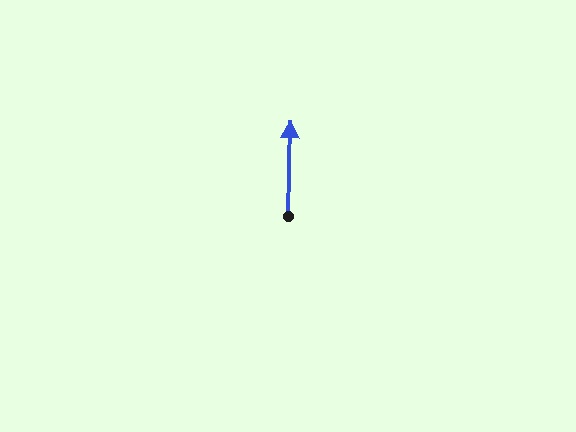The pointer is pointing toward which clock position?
Roughly 12 o'clock.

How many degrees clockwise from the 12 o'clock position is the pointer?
Approximately 2 degrees.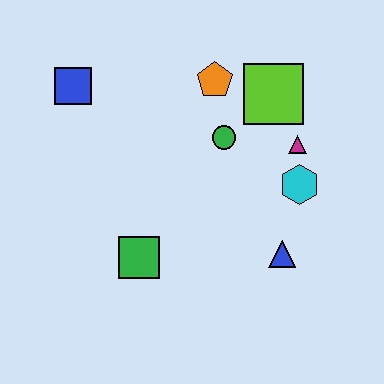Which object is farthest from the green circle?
The blue square is farthest from the green circle.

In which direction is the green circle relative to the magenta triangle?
The green circle is to the left of the magenta triangle.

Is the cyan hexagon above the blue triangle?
Yes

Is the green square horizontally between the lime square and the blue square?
Yes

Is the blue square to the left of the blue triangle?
Yes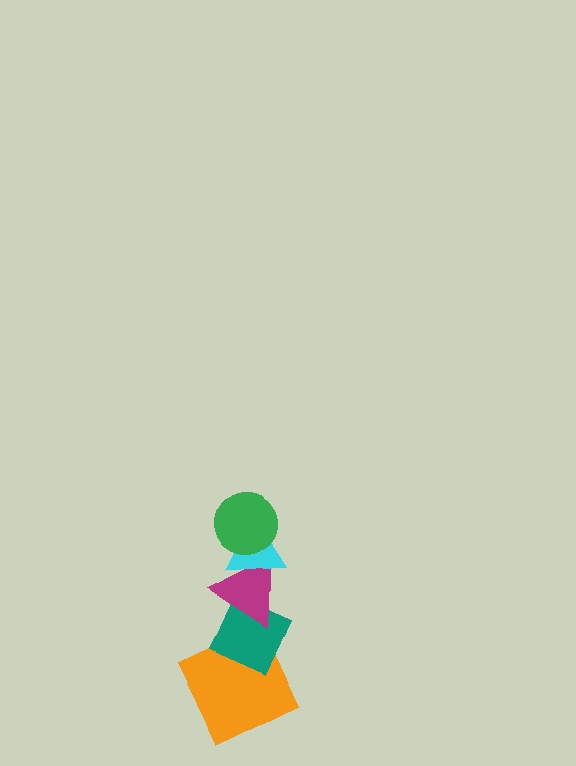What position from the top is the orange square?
The orange square is 5th from the top.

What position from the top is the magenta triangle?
The magenta triangle is 3rd from the top.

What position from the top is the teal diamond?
The teal diamond is 4th from the top.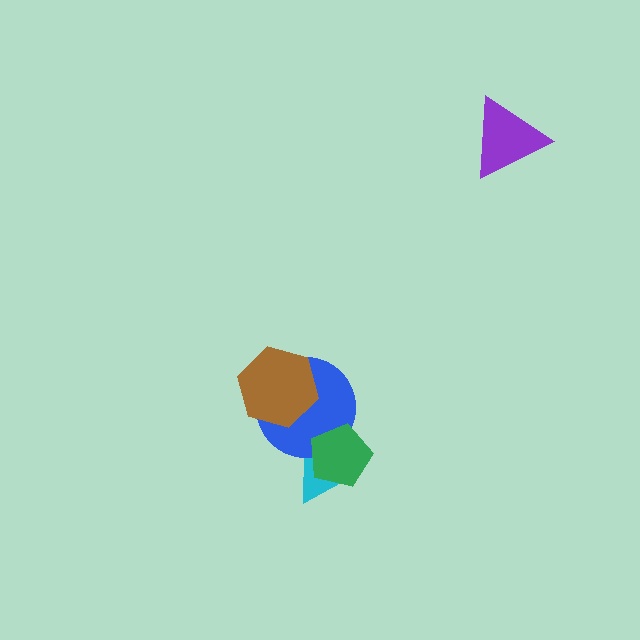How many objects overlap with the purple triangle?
0 objects overlap with the purple triangle.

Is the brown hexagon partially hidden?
No, no other shape covers it.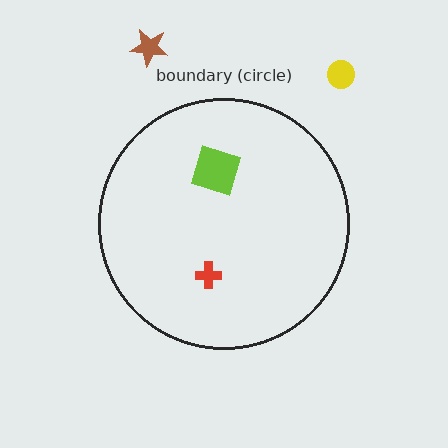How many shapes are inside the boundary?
2 inside, 2 outside.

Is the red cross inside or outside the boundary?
Inside.